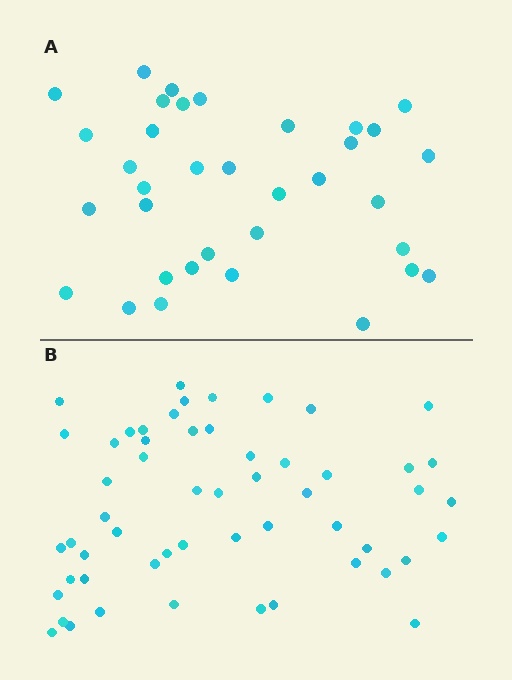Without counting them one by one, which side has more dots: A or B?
Region B (the bottom region) has more dots.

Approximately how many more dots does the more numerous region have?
Region B has approximately 20 more dots than region A.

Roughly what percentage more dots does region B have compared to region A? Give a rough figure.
About 55% more.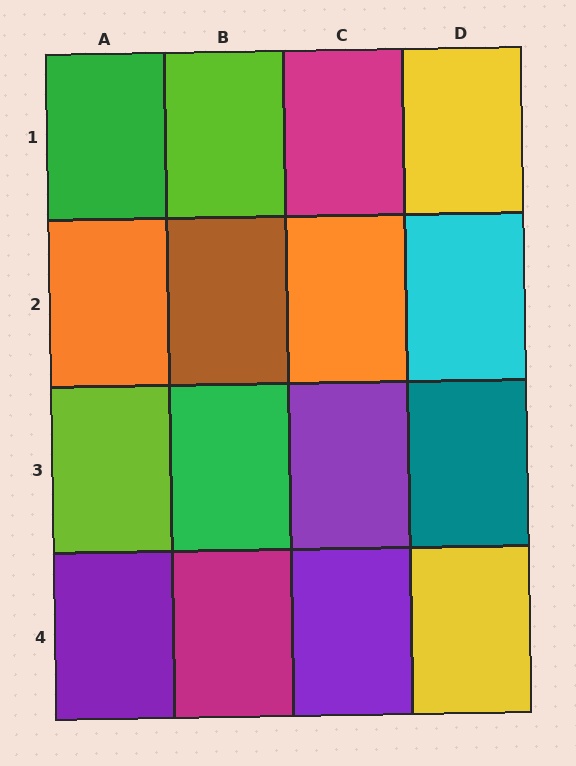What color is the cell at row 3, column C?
Purple.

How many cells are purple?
3 cells are purple.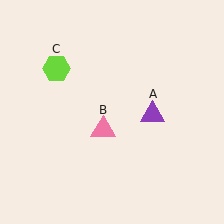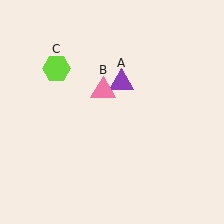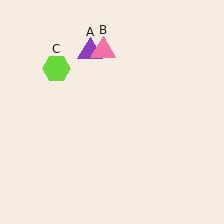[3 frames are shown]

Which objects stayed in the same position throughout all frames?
Lime hexagon (object C) remained stationary.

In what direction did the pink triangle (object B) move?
The pink triangle (object B) moved up.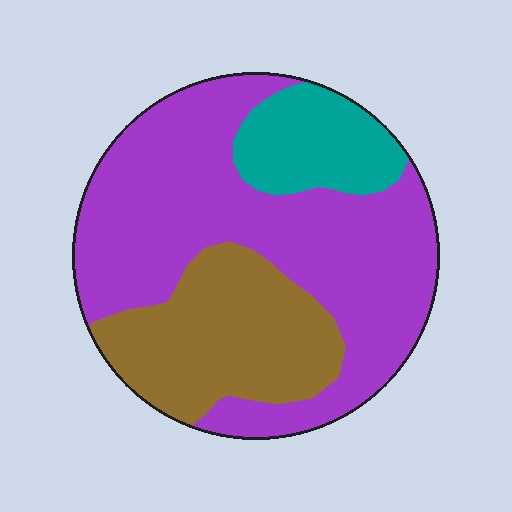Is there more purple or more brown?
Purple.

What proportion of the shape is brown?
Brown takes up about one quarter (1/4) of the shape.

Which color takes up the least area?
Teal, at roughly 15%.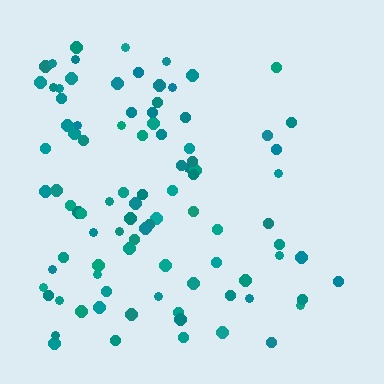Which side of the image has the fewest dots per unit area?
The right.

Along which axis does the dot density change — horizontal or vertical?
Horizontal.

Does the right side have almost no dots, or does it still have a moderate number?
Still a moderate number, just noticeably fewer than the left.